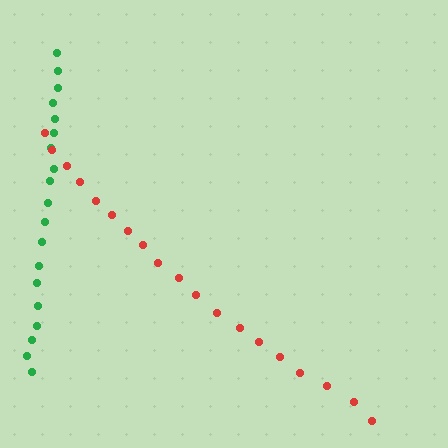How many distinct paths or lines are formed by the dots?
There are 2 distinct paths.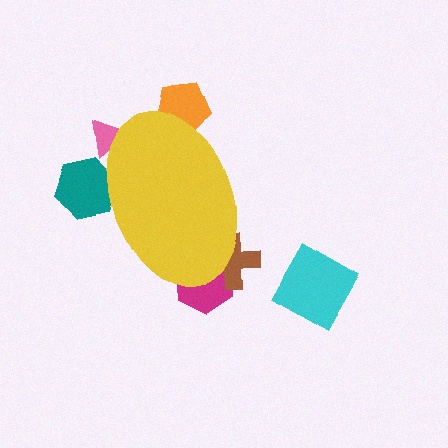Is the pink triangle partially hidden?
Yes, the pink triangle is partially hidden behind the yellow ellipse.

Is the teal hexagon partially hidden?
Yes, the teal hexagon is partially hidden behind the yellow ellipse.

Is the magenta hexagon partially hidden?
Yes, the magenta hexagon is partially hidden behind the yellow ellipse.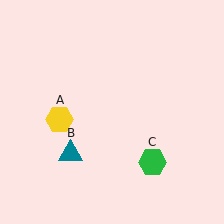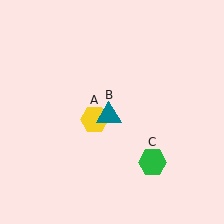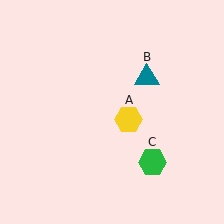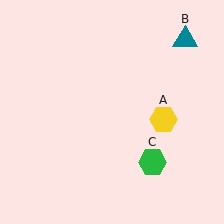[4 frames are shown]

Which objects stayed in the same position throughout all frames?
Green hexagon (object C) remained stationary.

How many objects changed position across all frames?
2 objects changed position: yellow hexagon (object A), teal triangle (object B).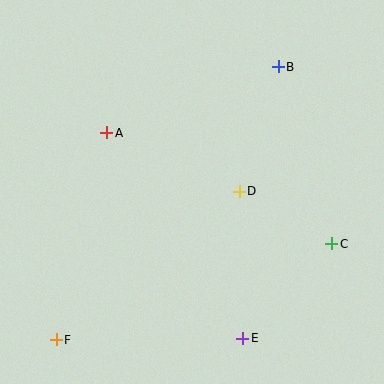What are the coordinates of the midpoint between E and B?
The midpoint between E and B is at (261, 202).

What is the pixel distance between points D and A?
The distance between D and A is 145 pixels.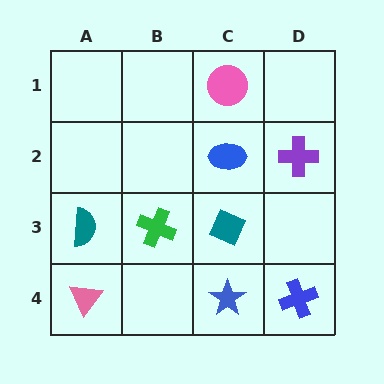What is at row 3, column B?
A green cross.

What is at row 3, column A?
A teal semicircle.